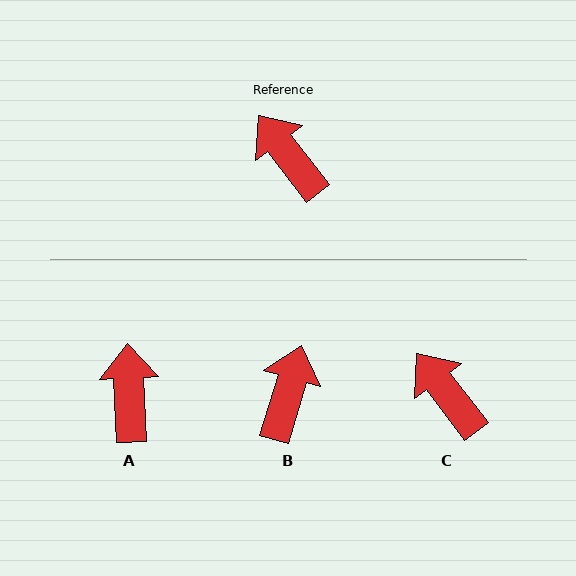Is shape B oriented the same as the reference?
No, it is off by about 54 degrees.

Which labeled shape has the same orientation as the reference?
C.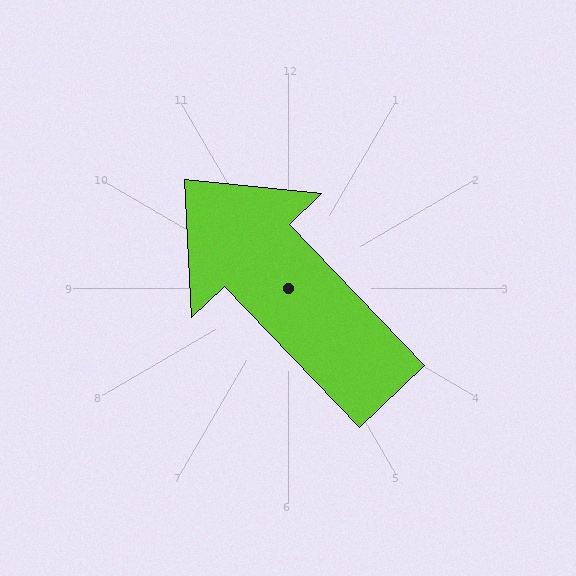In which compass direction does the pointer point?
Northwest.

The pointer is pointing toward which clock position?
Roughly 11 o'clock.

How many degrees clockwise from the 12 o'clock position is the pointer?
Approximately 316 degrees.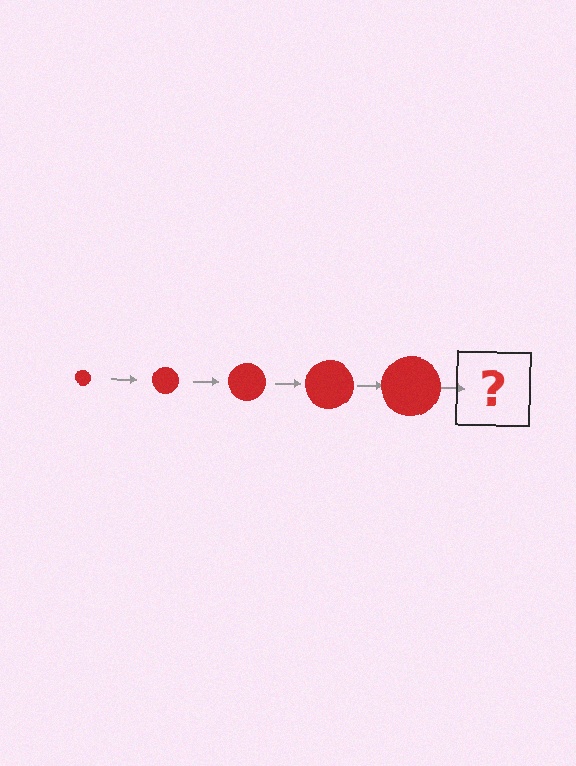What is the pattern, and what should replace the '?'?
The pattern is that the circle gets progressively larger each step. The '?' should be a red circle, larger than the previous one.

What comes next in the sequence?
The next element should be a red circle, larger than the previous one.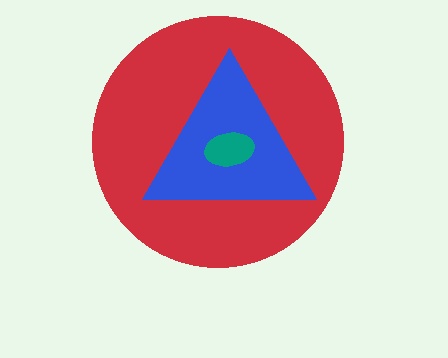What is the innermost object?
The teal ellipse.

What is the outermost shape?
The red circle.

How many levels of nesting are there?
3.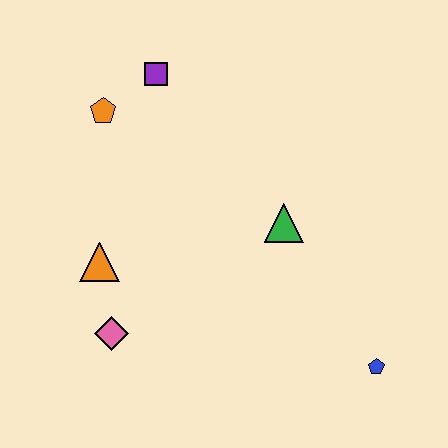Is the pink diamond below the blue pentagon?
No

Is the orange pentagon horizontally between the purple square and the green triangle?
No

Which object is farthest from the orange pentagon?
The blue pentagon is farthest from the orange pentagon.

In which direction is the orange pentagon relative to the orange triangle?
The orange pentagon is above the orange triangle.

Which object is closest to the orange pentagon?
The purple square is closest to the orange pentagon.